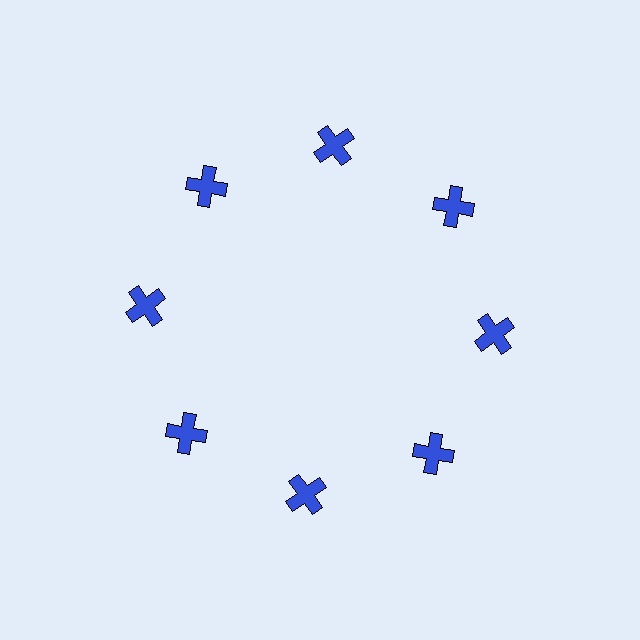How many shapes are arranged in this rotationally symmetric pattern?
There are 8 shapes, arranged in 8 groups of 1.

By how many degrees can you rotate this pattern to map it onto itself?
The pattern maps onto itself every 45 degrees of rotation.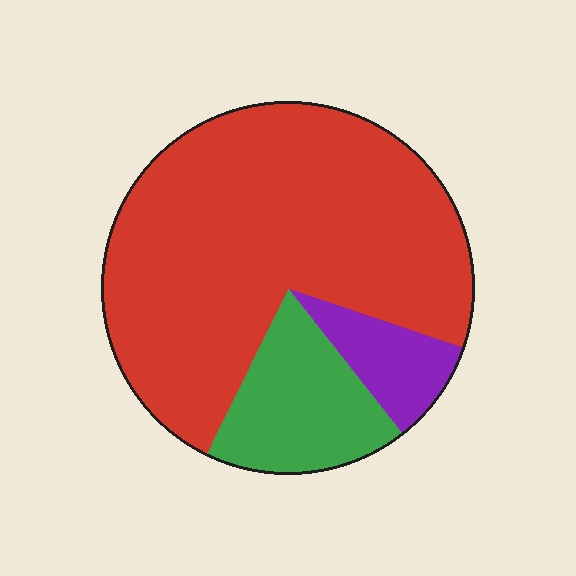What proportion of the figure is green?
Green covers roughly 20% of the figure.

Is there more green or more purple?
Green.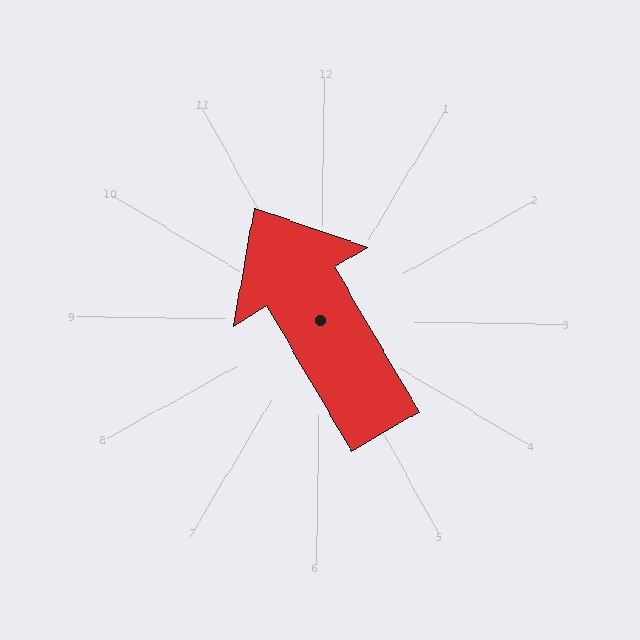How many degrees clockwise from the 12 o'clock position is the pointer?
Approximately 329 degrees.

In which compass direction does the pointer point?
Northwest.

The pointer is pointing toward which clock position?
Roughly 11 o'clock.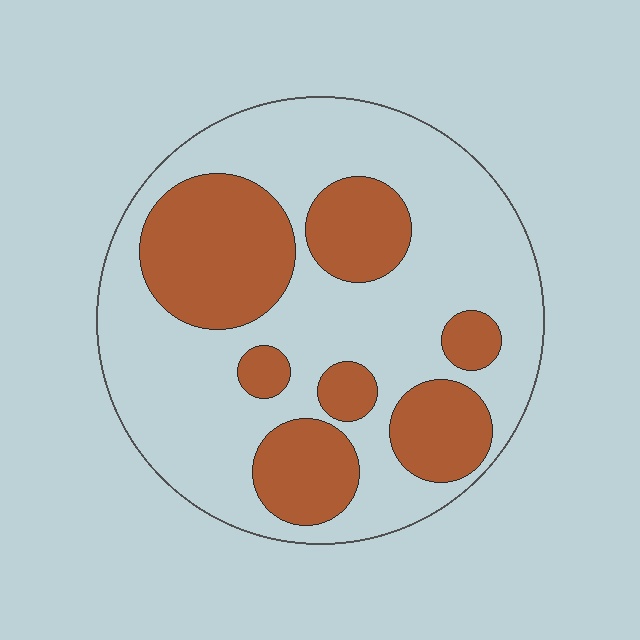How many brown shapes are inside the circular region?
7.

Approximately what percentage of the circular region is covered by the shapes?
Approximately 35%.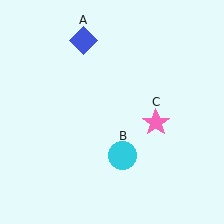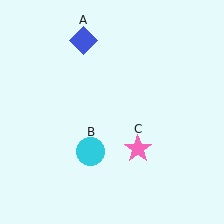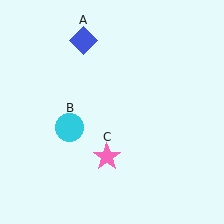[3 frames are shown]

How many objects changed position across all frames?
2 objects changed position: cyan circle (object B), pink star (object C).